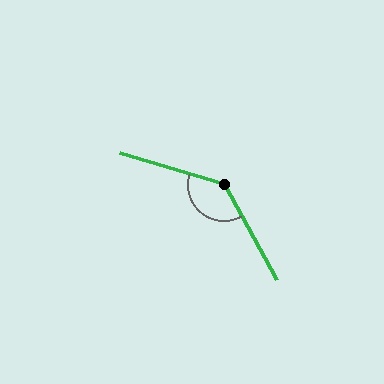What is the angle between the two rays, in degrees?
Approximately 136 degrees.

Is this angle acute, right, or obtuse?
It is obtuse.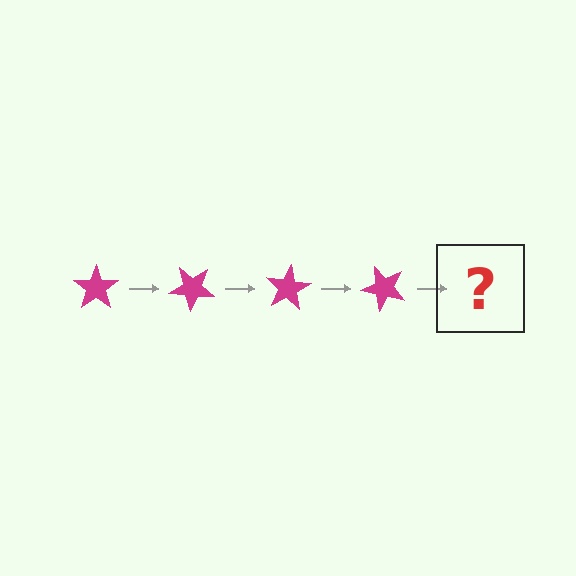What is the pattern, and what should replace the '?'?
The pattern is that the star rotates 40 degrees each step. The '?' should be a magenta star rotated 160 degrees.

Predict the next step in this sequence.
The next step is a magenta star rotated 160 degrees.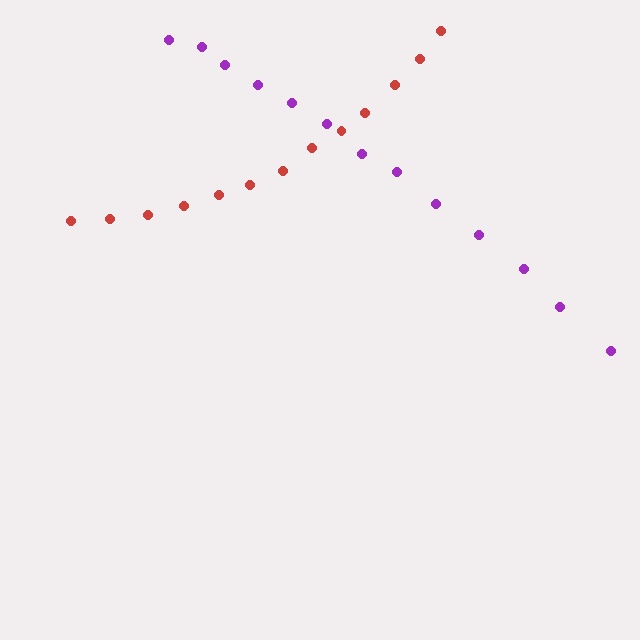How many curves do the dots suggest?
There are 2 distinct paths.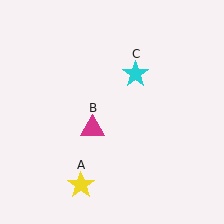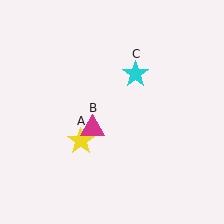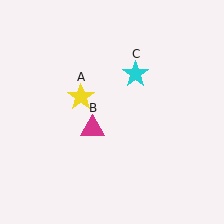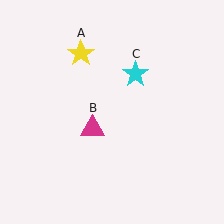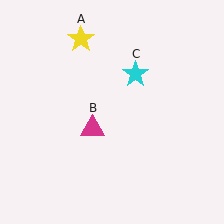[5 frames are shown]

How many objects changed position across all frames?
1 object changed position: yellow star (object A).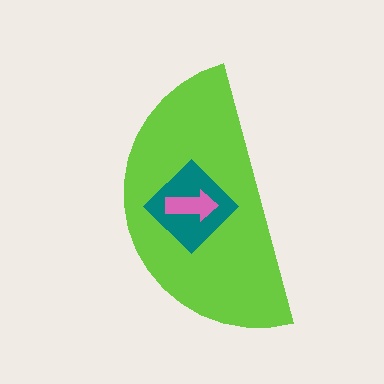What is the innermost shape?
The pink arrow.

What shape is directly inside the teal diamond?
The pink arrow.